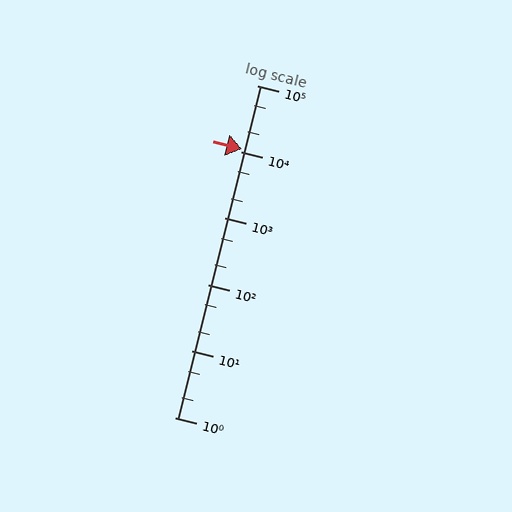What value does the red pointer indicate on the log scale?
The pointer indicates approximately 11000.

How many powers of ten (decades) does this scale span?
The scale spans 5 decades, from 1 to 100000.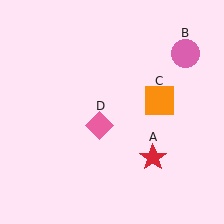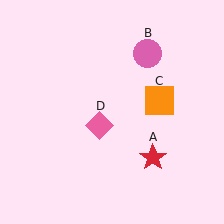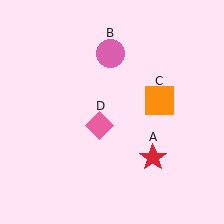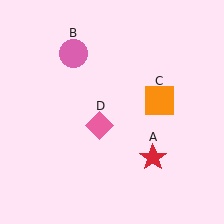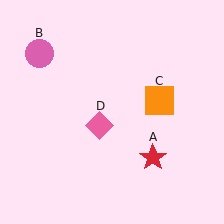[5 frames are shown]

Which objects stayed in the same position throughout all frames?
Red star (object A) and orange square (object C) and pink diamond (object D) remained stationary.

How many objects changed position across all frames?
1 object changed position: pink circle (object B).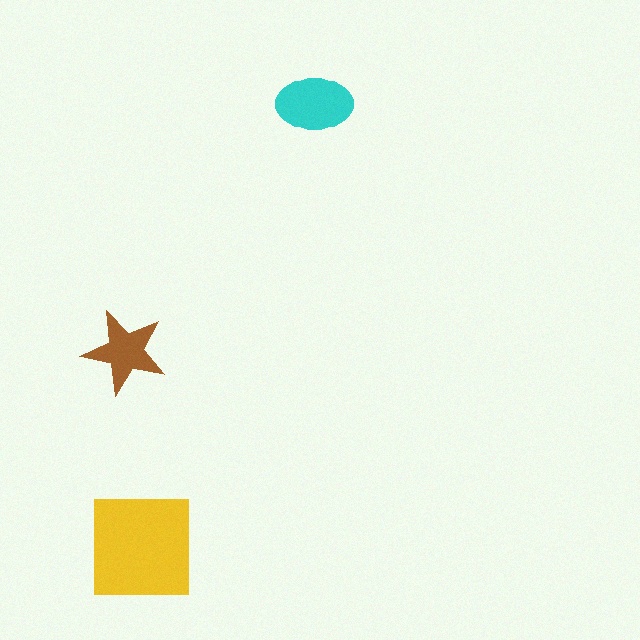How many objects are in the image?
There are 3 objects in the image.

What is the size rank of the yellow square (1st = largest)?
1st.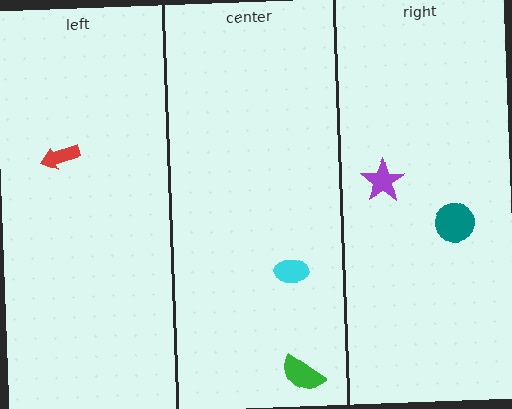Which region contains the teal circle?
The right region.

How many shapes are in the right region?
2.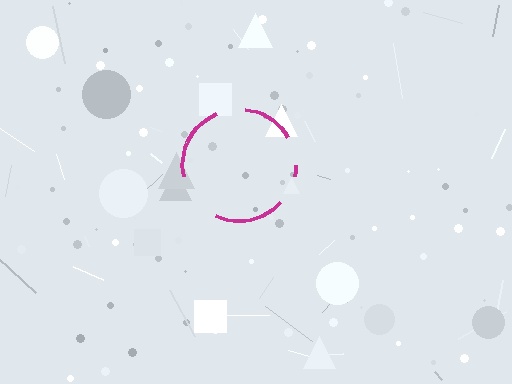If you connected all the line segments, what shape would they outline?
They would outline a circle.